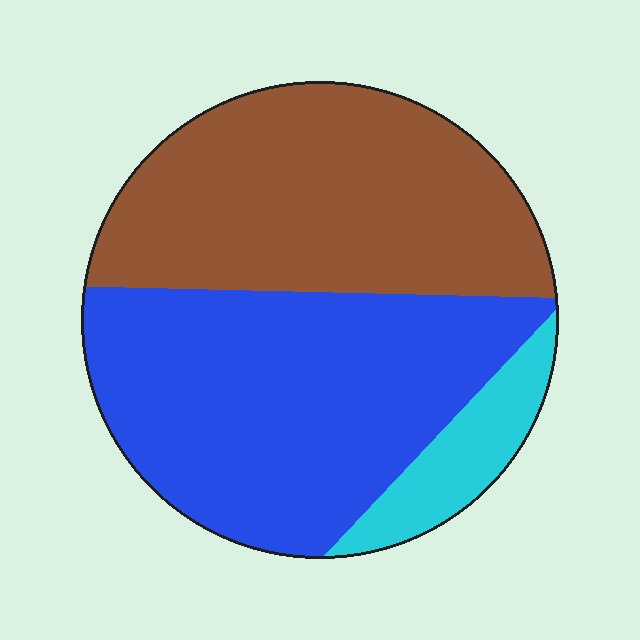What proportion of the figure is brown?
Brown takes up about two fifths (2/5) of the figure.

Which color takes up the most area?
Blue, at roughly 45%.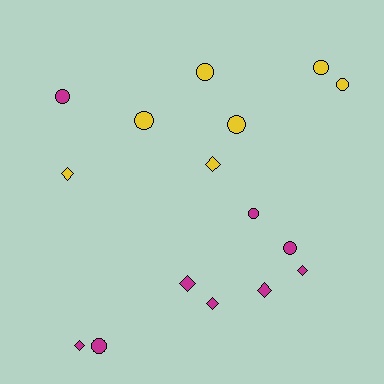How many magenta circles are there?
There are 4 magenta circles.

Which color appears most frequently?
Magenta, with 9 objects.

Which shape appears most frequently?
Circle, with 9 objects.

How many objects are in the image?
There are 16 objects.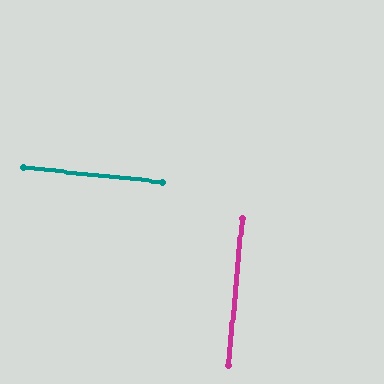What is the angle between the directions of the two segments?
Approximately 90 degrees.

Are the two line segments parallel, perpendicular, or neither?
Perpendicular — they meet at approximately 90°.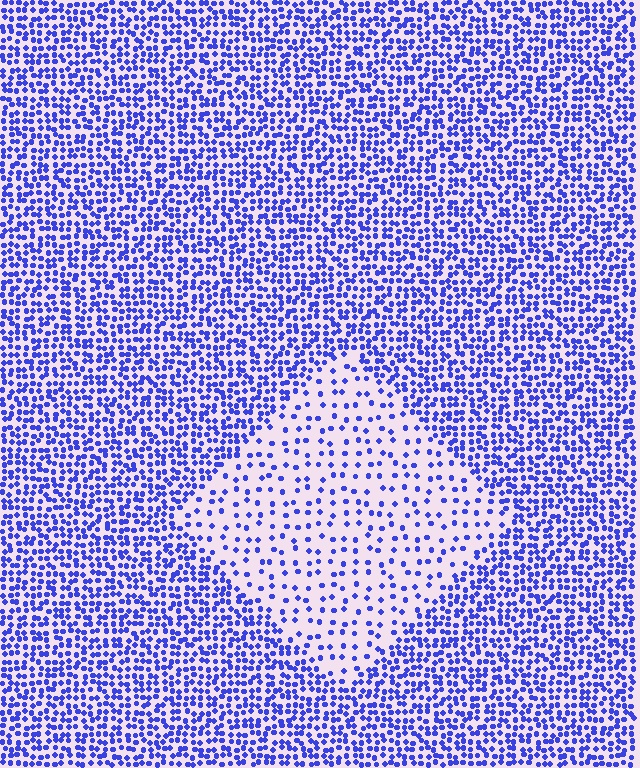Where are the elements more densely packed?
The elements are more densely packed outside the diamond boundary.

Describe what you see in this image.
The image contains small blue elements arranged at two different densities. A diamond-shaped region is visible where the elements are less densely packed than the surrounding area.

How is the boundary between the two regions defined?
The boundary is defined by a change in element density (approximately 2.7x ratio). All elements are the same color, size, and shape.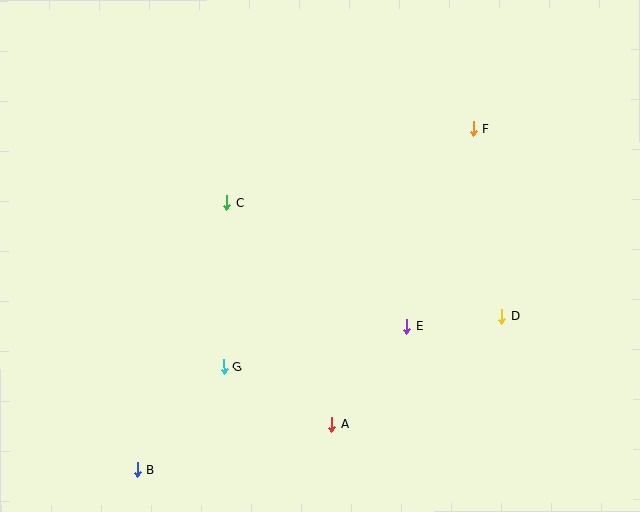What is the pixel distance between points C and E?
The distance between C and E is 218 pixels.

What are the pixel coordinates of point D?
Point D is at (502, 317).